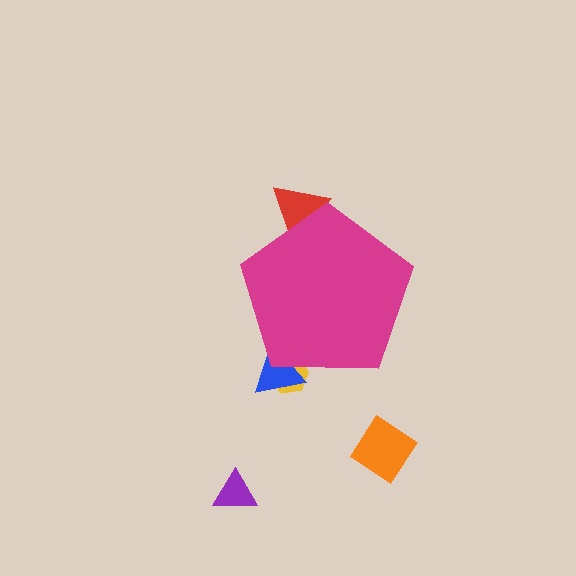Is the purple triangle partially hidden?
No, the purple triangle is fully visible.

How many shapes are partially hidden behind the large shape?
3 shapes are partially hidden.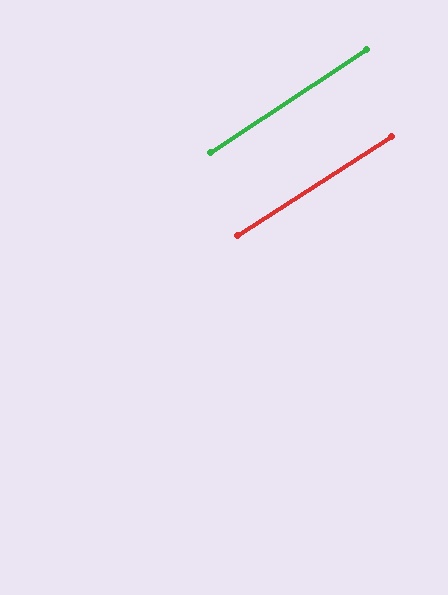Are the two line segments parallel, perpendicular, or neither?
Parallel — their directions differ by only 0.3°.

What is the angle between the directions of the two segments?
Approximately 0 degrees.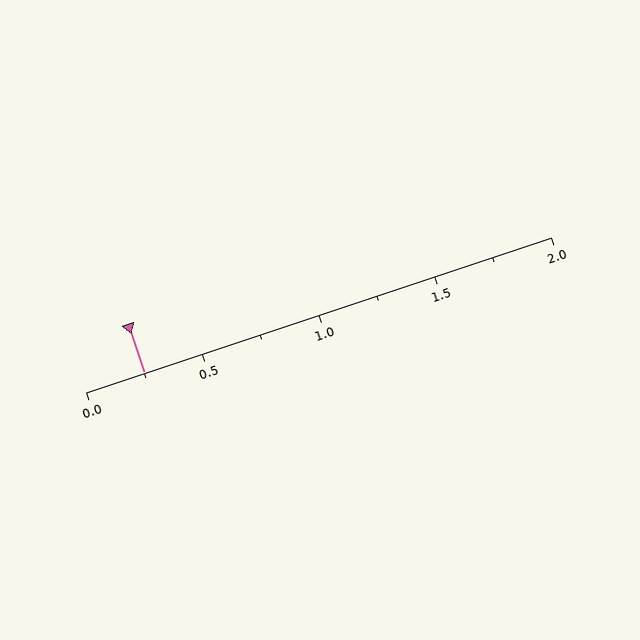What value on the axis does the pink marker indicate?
The marker indicates approximately 0.25.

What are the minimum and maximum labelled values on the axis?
The axis runs from 0.0 to 2.0.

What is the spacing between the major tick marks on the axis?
The major ticks are spaced 0.5 apart.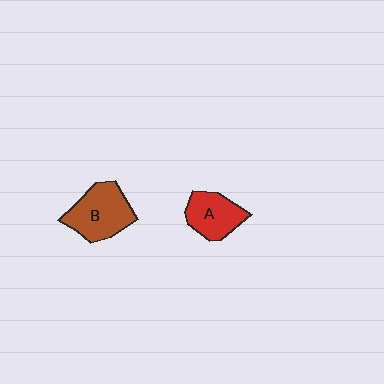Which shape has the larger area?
Shape B (brown).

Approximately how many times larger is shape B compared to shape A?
Approximately 1.3 times.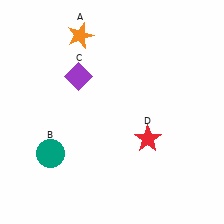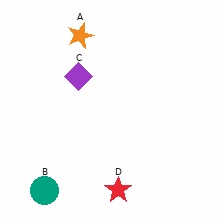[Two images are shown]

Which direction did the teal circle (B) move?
The teal circle (B) moved down.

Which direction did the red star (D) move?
The red star (D) moved down.